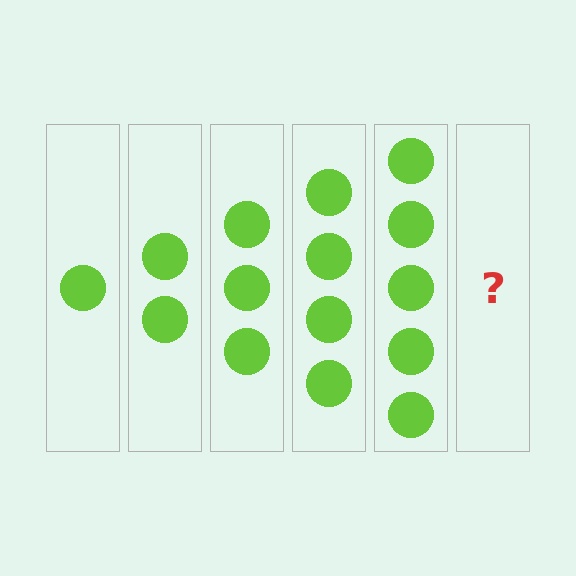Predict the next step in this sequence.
The next step is 6 circles.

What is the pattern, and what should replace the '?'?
The pattern is that each step adds one more circle. The '?' should be 6 circles.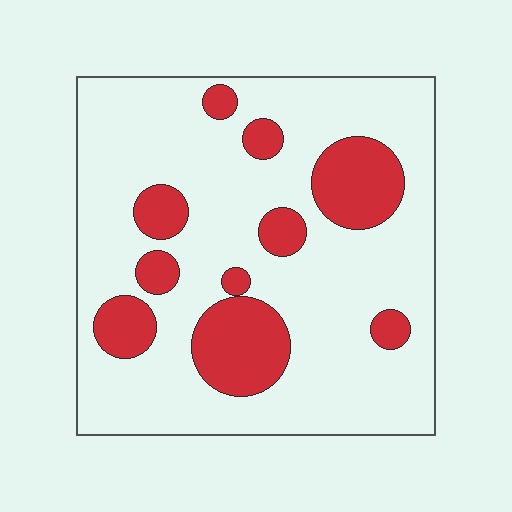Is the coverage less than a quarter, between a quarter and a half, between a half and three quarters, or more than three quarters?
Less than a quarter.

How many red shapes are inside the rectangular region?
10.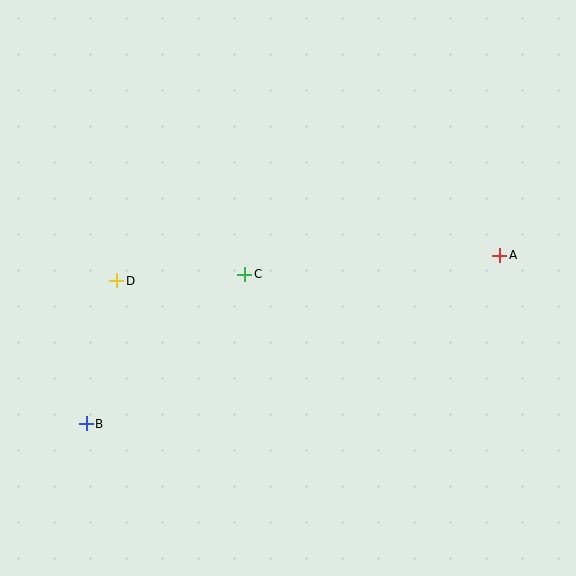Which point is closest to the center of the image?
Point C at (245, 274) is closest to the center.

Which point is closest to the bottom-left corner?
Point B is closest to the bottom-left corner.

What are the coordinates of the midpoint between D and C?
The midpoint between D and C is at (181, 278).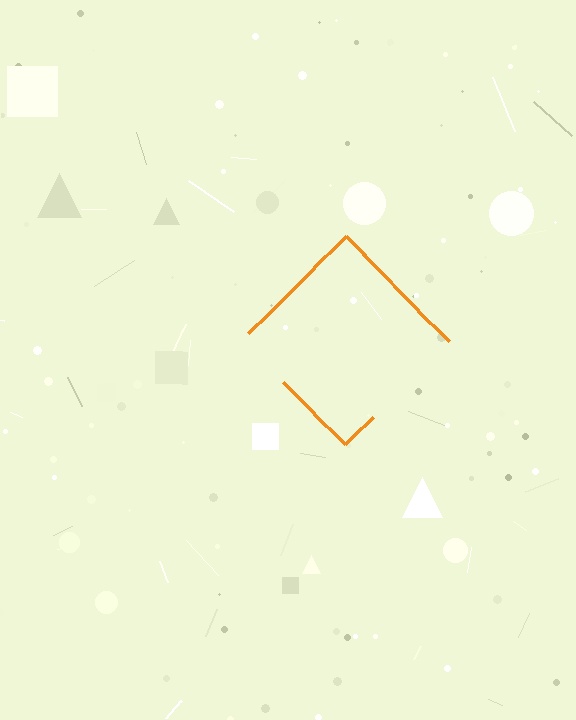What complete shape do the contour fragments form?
The contour fragments form a diamond.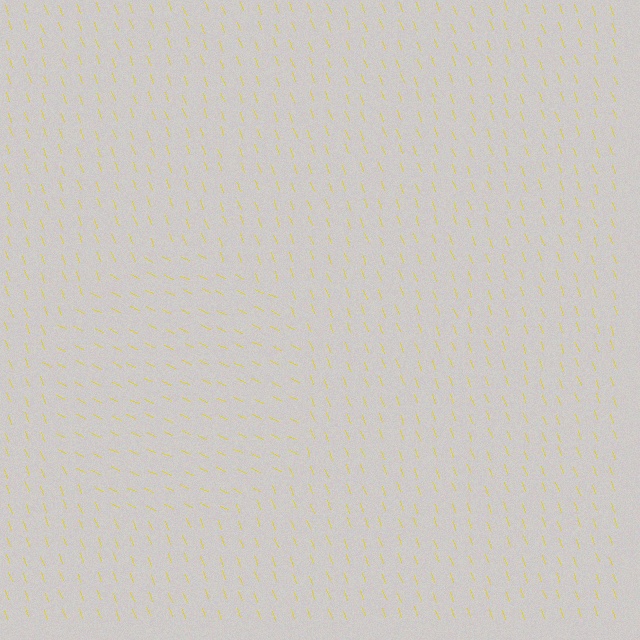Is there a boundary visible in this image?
Yes, there is a texture boundary formed by a change in line orientation.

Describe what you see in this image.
The image is filled with small yellow line segments. A circle region in the image has lines oriented differently from the surrounding lines, creating a visible texture boundary.